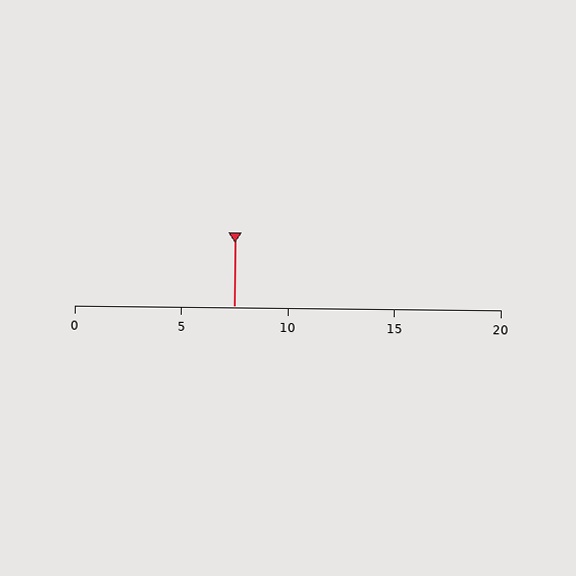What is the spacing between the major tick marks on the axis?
The major ticks are spaced 5 apart.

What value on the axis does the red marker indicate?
The marker indicates approximately 7.5.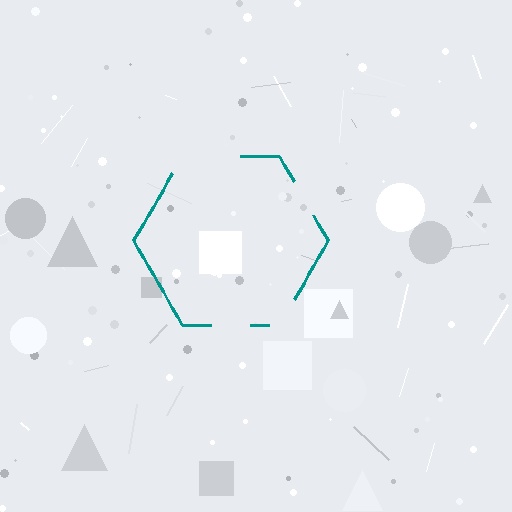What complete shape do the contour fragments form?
The contour fragments form a hexagon.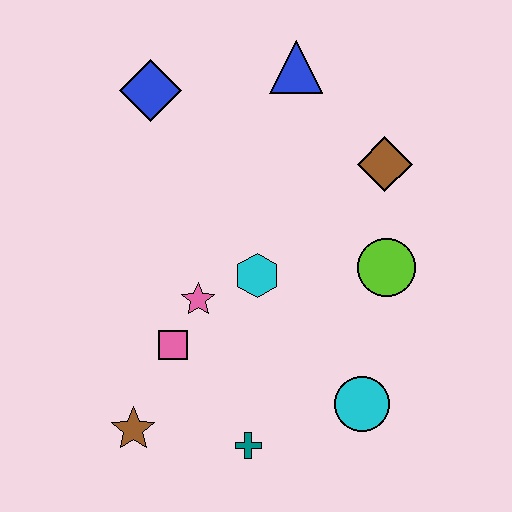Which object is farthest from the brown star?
The blue triangle is farthest from the brown star.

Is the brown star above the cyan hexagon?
No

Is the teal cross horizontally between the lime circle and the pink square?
Yes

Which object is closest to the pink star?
The pink square is closest to the pink star.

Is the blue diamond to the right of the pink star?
No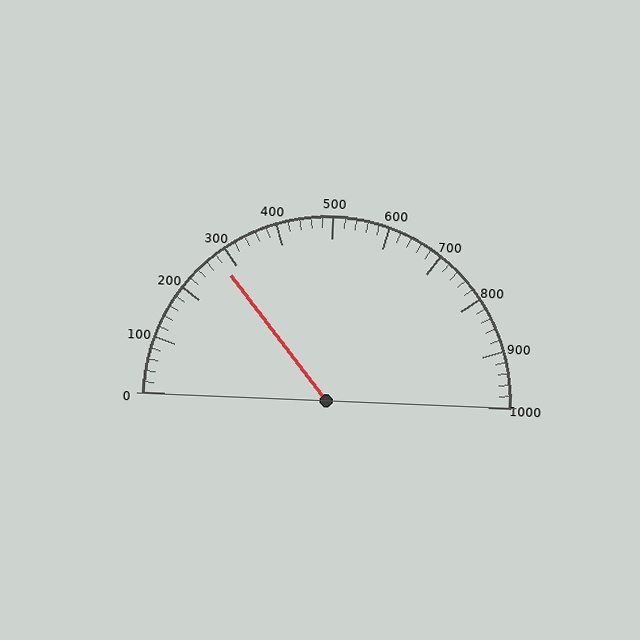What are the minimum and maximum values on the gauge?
The gauge ranges from 0 to 1000.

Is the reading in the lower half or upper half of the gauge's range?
The reading is in the lower half of the range (0 to 1000).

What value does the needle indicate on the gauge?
The needle indicates approximately 280.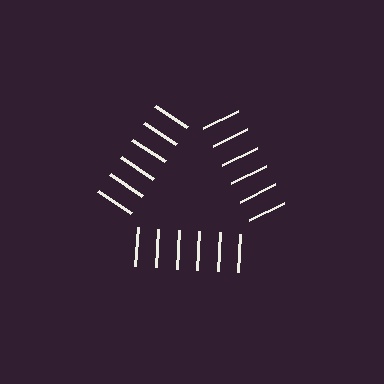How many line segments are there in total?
18 — 6 along each of the 3 edges.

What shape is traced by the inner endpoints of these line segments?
An illusory triangle — the line segments terminate on its edges but no continuous stroke is drawn.